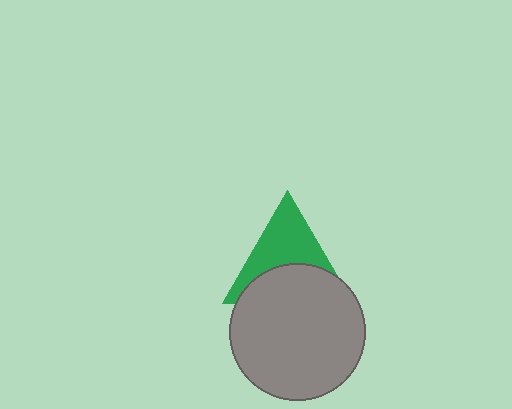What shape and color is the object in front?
The object in front is a gray circle.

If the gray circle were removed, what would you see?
You would see the complete green triangle.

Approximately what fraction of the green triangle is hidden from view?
Roughly 46% of the green triangle is hidden behind the gray circle.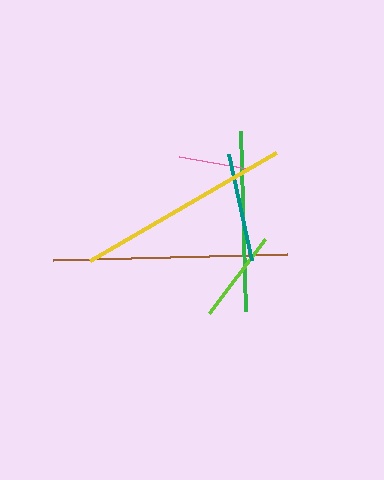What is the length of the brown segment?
The brown segment is approximately 234 pixels long.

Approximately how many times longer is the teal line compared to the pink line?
The teal line is approximately 1.6 times the length of the pink line.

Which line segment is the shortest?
The pink line is the shortest at approximately 69 pixels.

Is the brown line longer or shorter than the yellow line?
The brown line is longer than the yellow line.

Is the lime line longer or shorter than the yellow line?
The yellow line is longer than the lime line.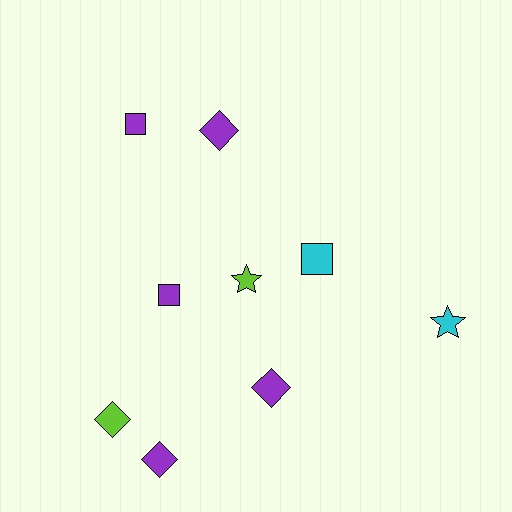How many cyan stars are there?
There is 1 cyan star.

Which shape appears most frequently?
Diamond, with 4 objects.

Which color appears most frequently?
Purple, with 5 objects.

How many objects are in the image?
There are 9 objects.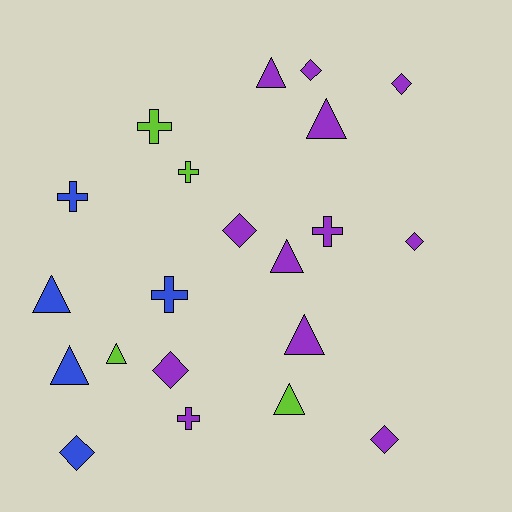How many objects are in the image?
There are 21 objects.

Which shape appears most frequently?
Triangle, with 8 objects.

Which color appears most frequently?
Purple, with 12 objects.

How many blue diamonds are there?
There is 1 blue diamond.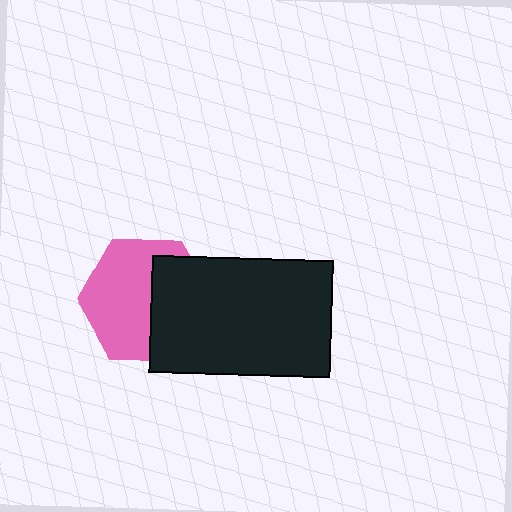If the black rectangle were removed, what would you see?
You would see the complete pink hexagon.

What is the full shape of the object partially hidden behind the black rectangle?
The partially hidden object is a pink hexagon.